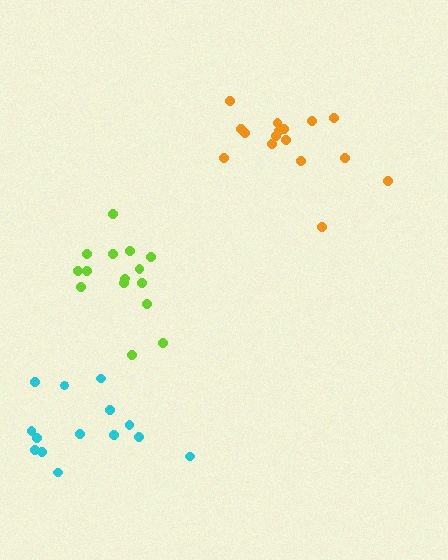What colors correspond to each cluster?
The clusters are colored: lime, orange, cyan.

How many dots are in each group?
Group 1: 15 dots, Group 2: 16 dots, Group 3: 14 dots (45 total).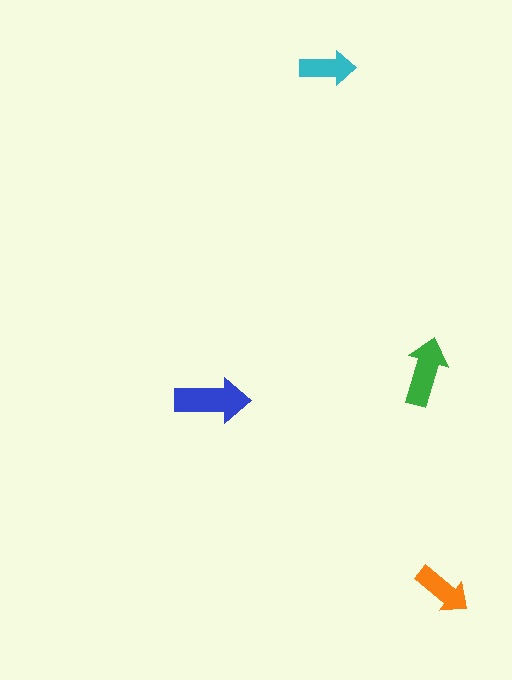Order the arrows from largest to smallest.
the blue one, the green one, the orange one, the cyan one.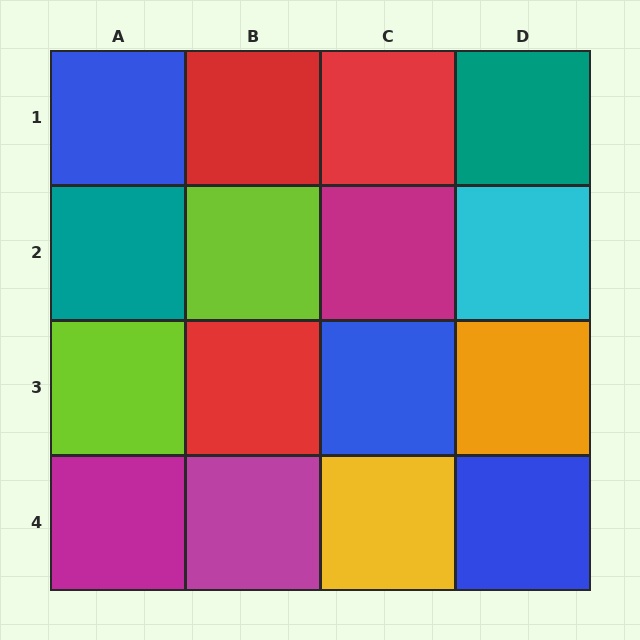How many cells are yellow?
1 cell is yellow.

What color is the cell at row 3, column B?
Red.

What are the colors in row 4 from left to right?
Magenta, magenta, yellow, blue.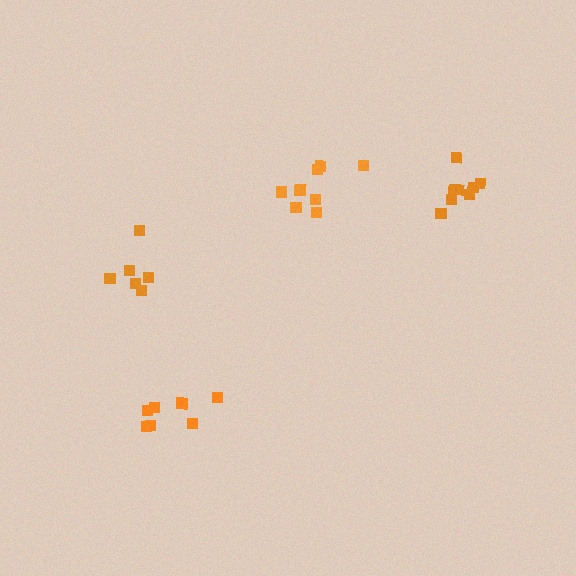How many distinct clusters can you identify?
There are 4 distinct clusters.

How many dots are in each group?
Group 1: 8 dots, Group 2: 6 dots, Group 3: 8 dots, Group 4: 7 dots (29 total).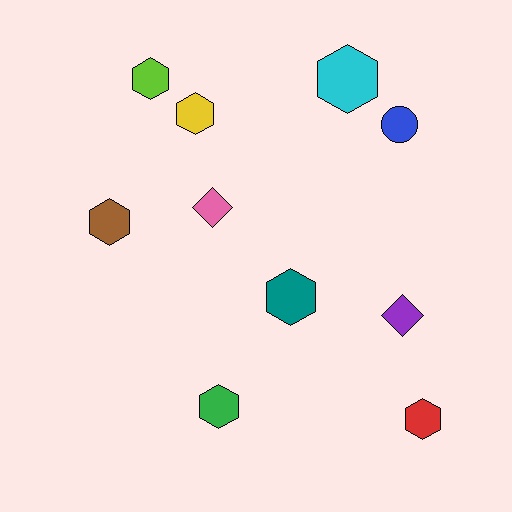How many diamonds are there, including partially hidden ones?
There are 2 diamonds.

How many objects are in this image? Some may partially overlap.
There are 10 objects.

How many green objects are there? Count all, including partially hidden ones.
There is 1 green object.